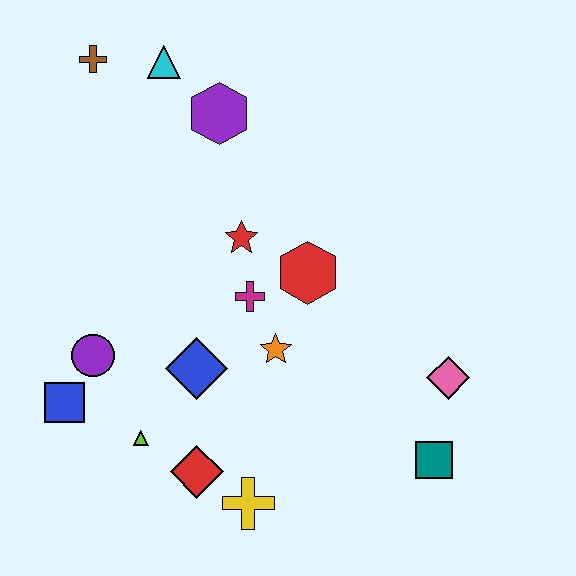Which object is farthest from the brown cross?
The teal square is farthest from the brown cross.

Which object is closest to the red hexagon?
The magenta cross is closest to the red hexagon.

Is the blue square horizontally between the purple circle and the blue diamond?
No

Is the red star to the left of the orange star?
Yes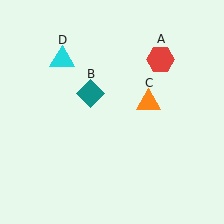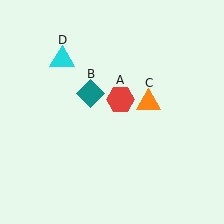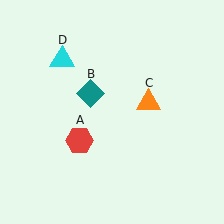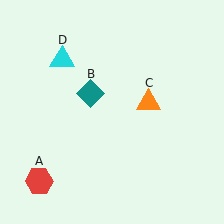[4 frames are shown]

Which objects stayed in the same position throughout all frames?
Teal diamond (object B) and orange triangle (object C) and cyan triangle (object D) remained stationary.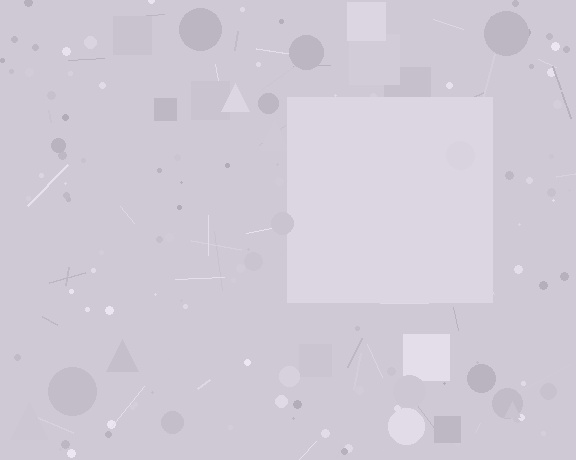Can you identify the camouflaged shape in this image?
The camouflaged shape is a square.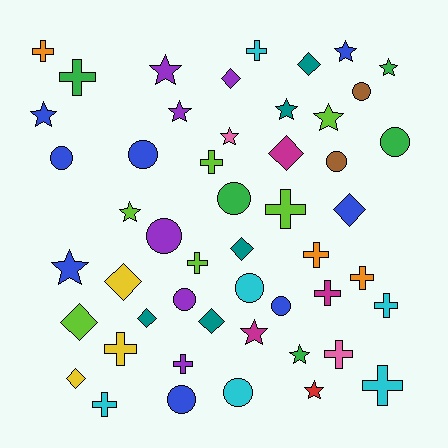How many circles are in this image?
There are 12 circles.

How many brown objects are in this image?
There are 2 brown objects.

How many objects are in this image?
There are 50 objects.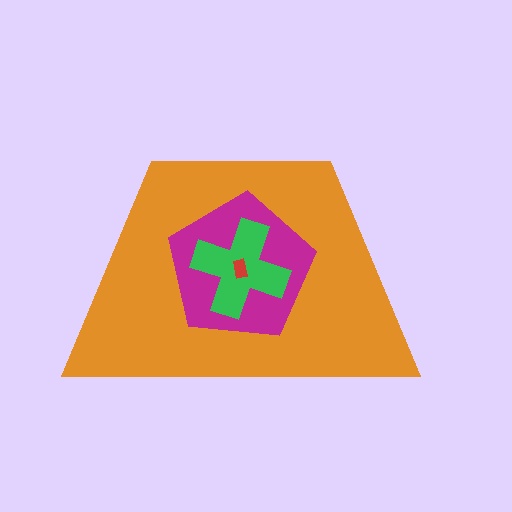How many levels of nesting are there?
4.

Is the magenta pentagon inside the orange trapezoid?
Yes.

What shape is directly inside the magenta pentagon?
The green cross.